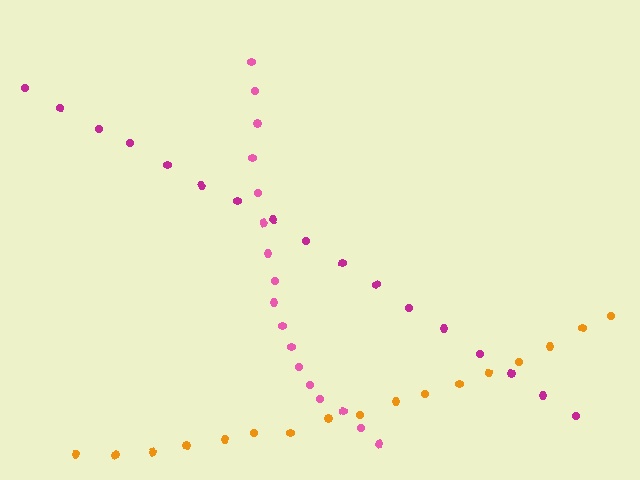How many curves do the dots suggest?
There are 3 distinct paths.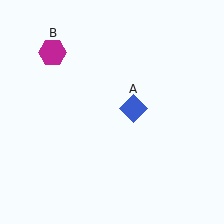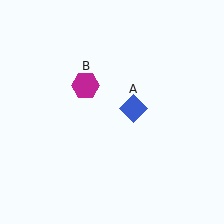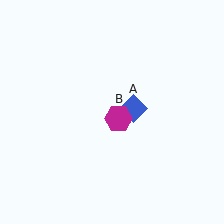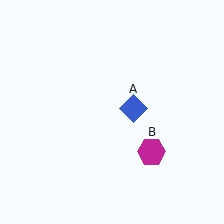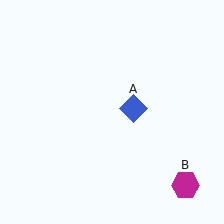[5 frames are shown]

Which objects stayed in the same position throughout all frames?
Blue diamond (object A) remained stationary.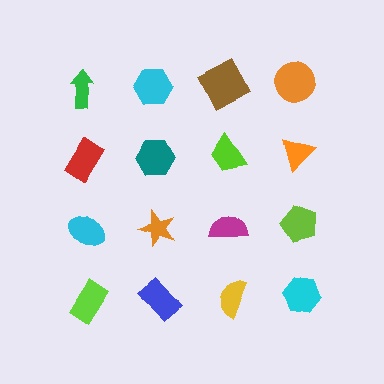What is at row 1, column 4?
An orange circle.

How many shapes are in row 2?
4 shapes.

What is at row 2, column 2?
A teal hexagon.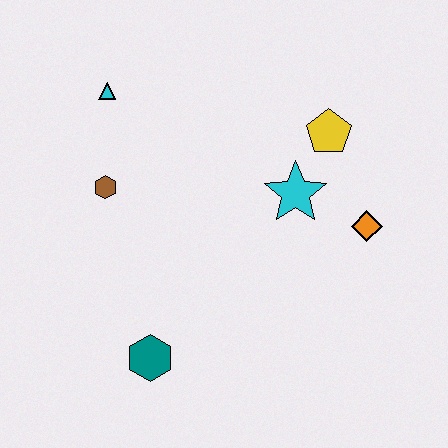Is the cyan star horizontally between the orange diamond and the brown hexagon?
Yes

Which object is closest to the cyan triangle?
The brown hexagon is closest to the cyan triangle.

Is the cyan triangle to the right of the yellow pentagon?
No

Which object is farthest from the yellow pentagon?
The teal hexagon is farthest from the yellow pentagon.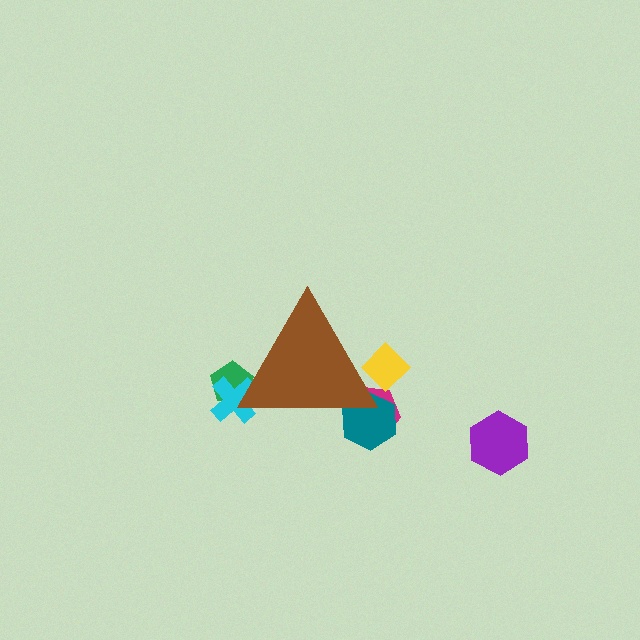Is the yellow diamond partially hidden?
Yes, the yellow diamond is partially hidden behind the brown triangle.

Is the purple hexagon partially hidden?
No, the purple hexagon is fully visible.